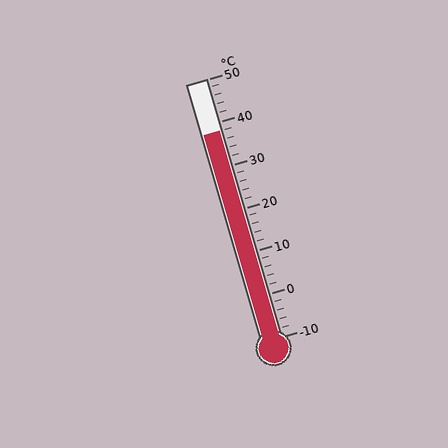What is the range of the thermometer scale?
The thermometer scale ranges from -10°C to 50°C.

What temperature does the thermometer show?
The thermometer shows approximately 38°C.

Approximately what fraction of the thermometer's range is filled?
The thermometer is filled to approximately 80% of its range.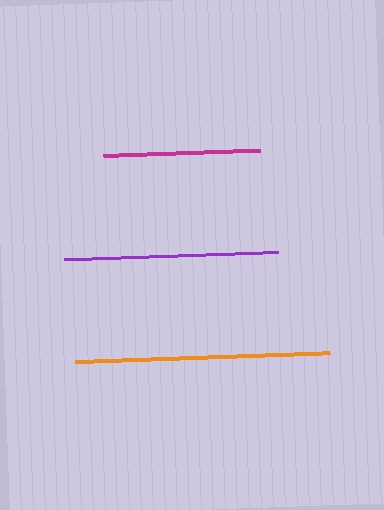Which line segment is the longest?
The orange line is the longest at approximately 255 pixels.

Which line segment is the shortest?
The magenta line is the shortest at approximately 157 pixels.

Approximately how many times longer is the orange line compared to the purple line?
The orange line is approximately 1.2 times the length of the purple line.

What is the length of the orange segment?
The orange segment is approximately 255 pixels long.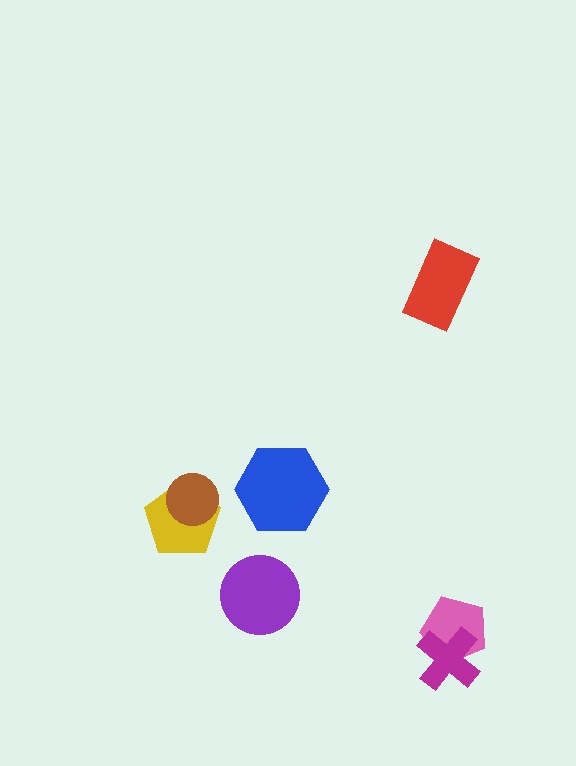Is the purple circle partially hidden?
No, no other shape covers it.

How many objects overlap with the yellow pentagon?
1 object overlaps with the yellow pentagon.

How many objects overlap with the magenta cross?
1 object overlaps with the magenta cross.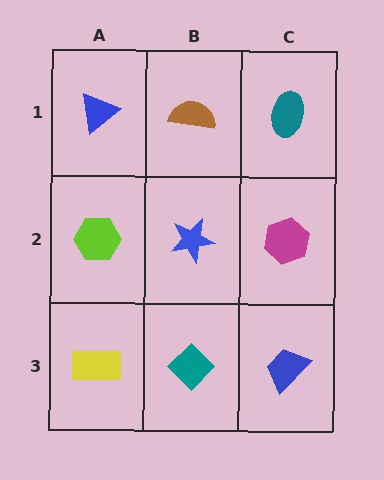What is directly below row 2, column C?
A blue trapezoid.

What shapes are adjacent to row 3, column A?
A lime hexagon (row 2, column A), a teal diamond (row 3, column B).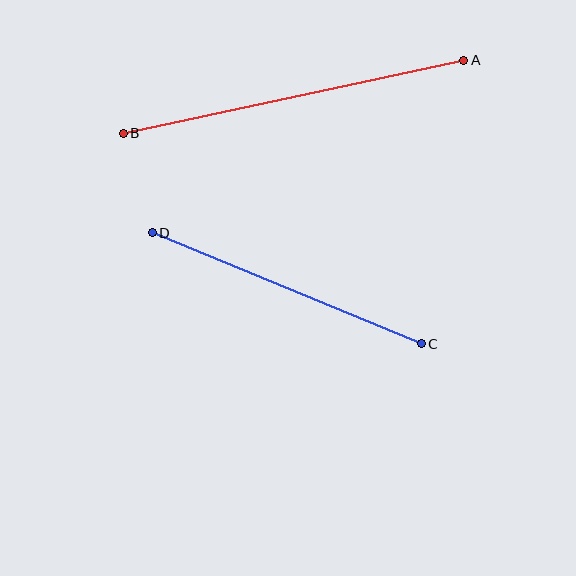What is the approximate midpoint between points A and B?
The midpoint is at approximately (293, 97) pixels.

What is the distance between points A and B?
The distance is approximately 348 pixels.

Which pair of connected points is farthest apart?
Points A and B are farthest apart.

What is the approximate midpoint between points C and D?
The midpoint is at approximately (287, 288) pixels.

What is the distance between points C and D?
The distance is approximately 291 pixels.